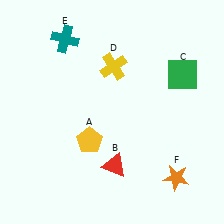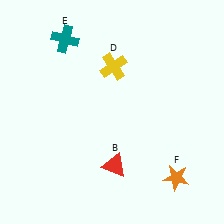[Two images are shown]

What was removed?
The yellow pentagon (A), the green square (C) were removed in Image 2.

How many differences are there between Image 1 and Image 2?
There are 2 differences between the two images.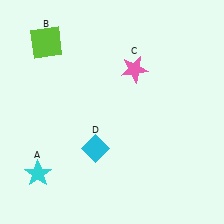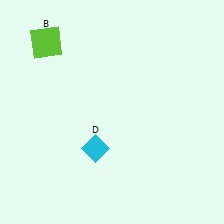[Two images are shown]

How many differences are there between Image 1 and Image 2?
There are 2 differences between the two images.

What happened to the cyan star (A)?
The cyan star (A) was removed in Image 2. It was in the bottom-left area of Image 1.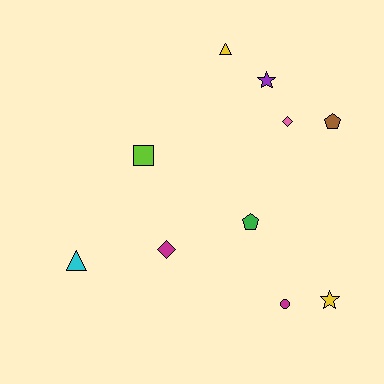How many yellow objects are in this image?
There are 2 yellow objects.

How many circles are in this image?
There is 1 circle.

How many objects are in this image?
There are 10 objects.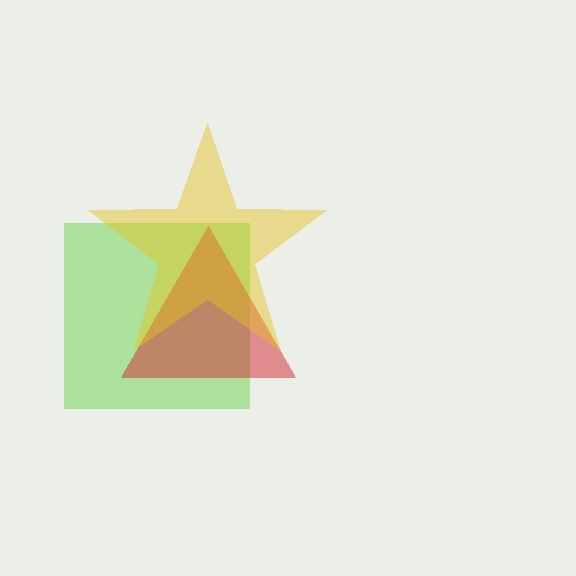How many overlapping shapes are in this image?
There are 3 overlapping shapes in the image.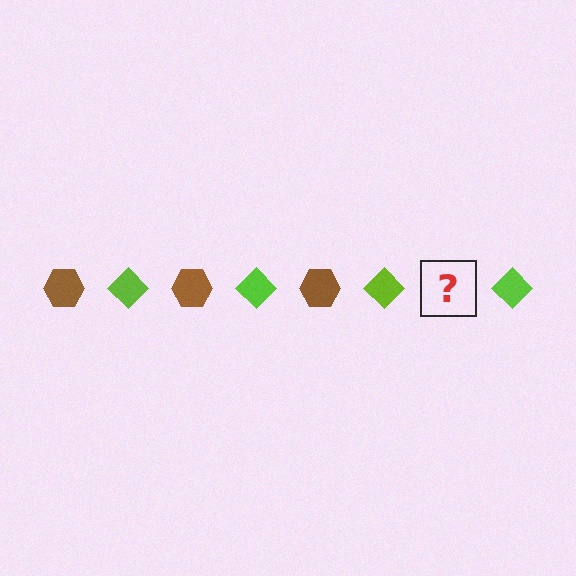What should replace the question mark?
The question mark should be replaced with a brown hexagon.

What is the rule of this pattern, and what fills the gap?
The rule is that the pattern alternates between brown hexagon and lime diamond. The gap should be filled with a brown hexagon.